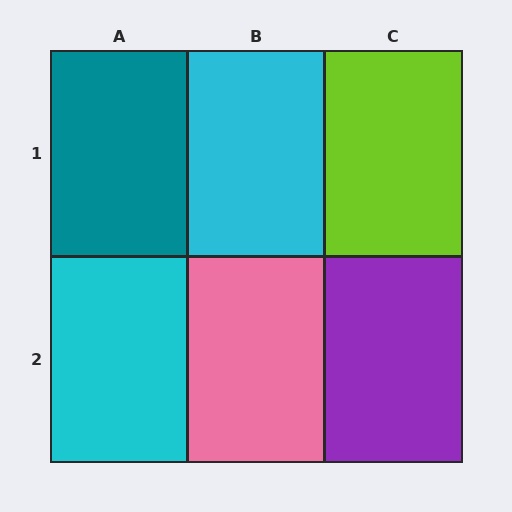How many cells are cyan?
2 cells are cyan.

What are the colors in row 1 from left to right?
Teal, cyan, lime.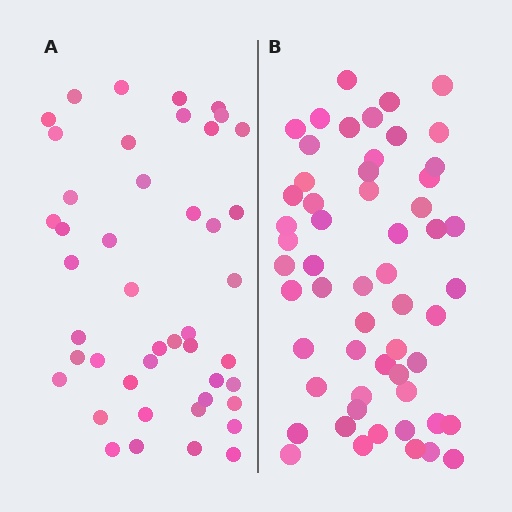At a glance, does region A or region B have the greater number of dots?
Region B (the right region) has more dots.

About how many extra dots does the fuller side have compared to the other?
Region B has roughly 12 or so more dots than region A.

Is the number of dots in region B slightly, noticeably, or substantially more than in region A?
Region B has only slightly more — the two regions are fairly close. The ratio is roughly 1.2 to 1.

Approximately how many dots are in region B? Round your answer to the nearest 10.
About 60 dots. (The exact count is 56, which rounds to 60.)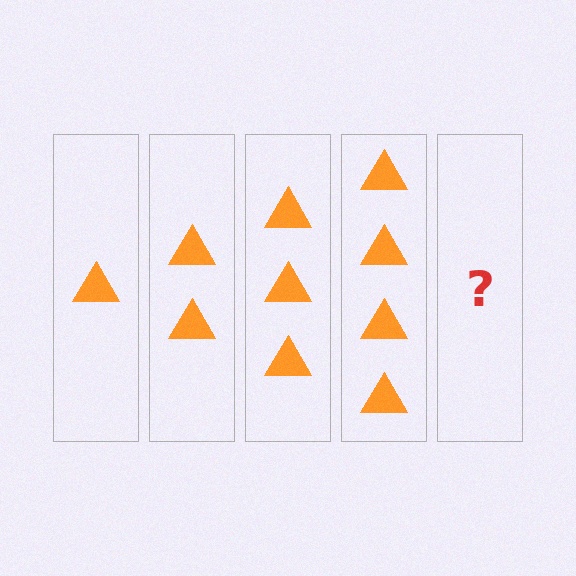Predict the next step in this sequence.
The next step is 5 triangles.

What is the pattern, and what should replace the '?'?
The pattern is that each step adds one more triangle. The '?' should be 5 triangles.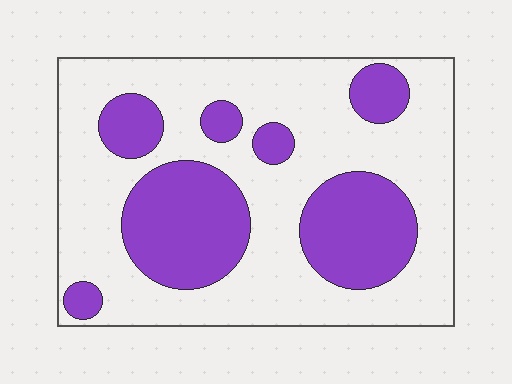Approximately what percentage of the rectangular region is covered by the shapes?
Approximately 30%.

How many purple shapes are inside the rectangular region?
7.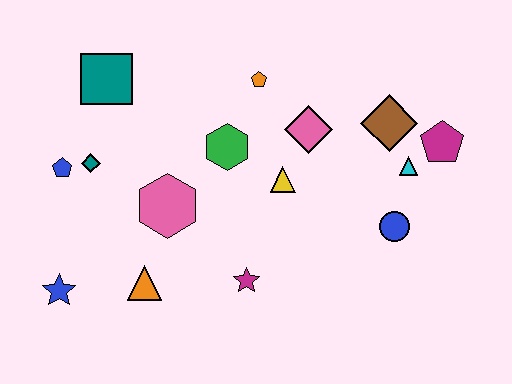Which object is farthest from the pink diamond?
The blue star is farthest from the pink diamond.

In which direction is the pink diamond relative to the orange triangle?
The pink diamond is to the right of the orange triangle.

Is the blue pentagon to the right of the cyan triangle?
No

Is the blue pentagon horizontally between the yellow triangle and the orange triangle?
No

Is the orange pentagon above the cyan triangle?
Yes